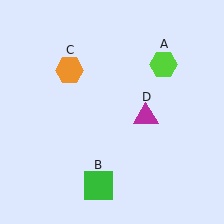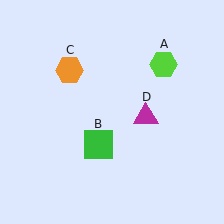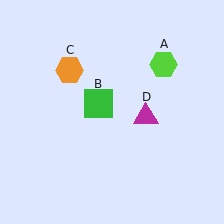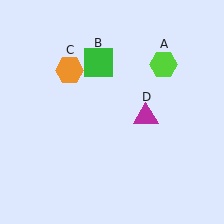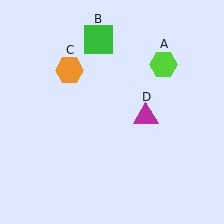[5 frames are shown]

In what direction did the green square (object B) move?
The green square (object B) moved up.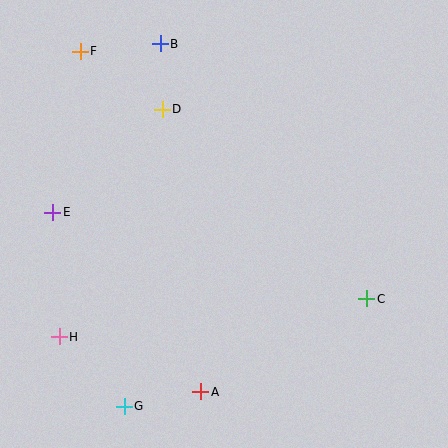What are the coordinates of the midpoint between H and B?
The midpoint between H and B is at (110, 190).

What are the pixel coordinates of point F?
Point F is at (80, 51).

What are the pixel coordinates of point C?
Point C is at (367, 299).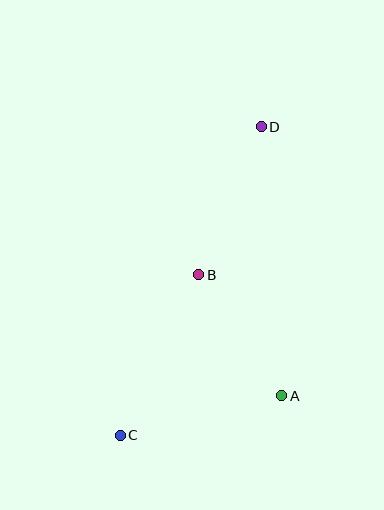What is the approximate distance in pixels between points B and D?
The distance between B and D is approximately 161 pixels.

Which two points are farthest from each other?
Points C and D are farthest from each other.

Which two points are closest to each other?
Points A and B are closest to each other.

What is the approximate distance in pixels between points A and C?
The distance between A and C is approximately 166 pixels.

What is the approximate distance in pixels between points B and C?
The distance between B and C is approximately 178 pixels.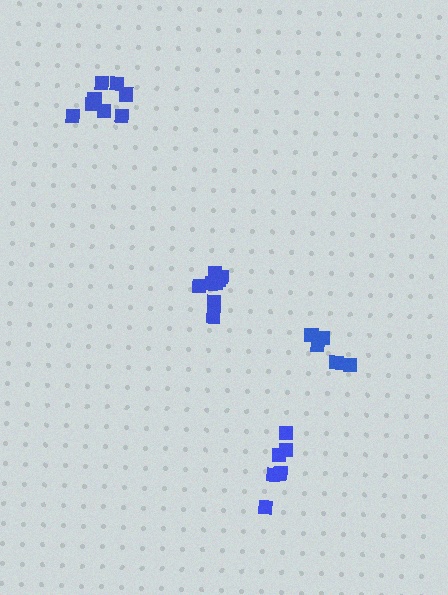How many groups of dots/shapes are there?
There are 4 groups.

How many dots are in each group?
Group 1: 8 dots, Group 2: 5 dots, Group 3: 9 dots, Group 4: 7 dots (29 total).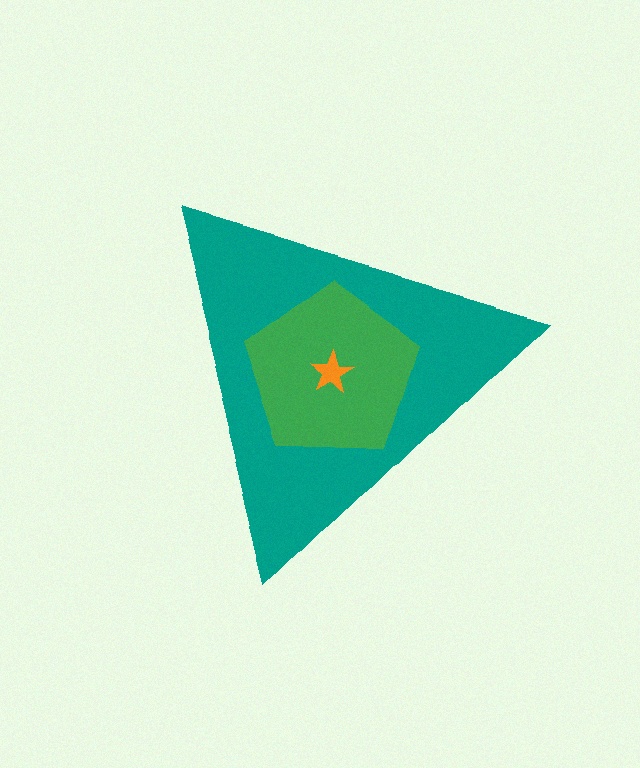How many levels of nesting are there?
3.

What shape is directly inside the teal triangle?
The green pentagon.